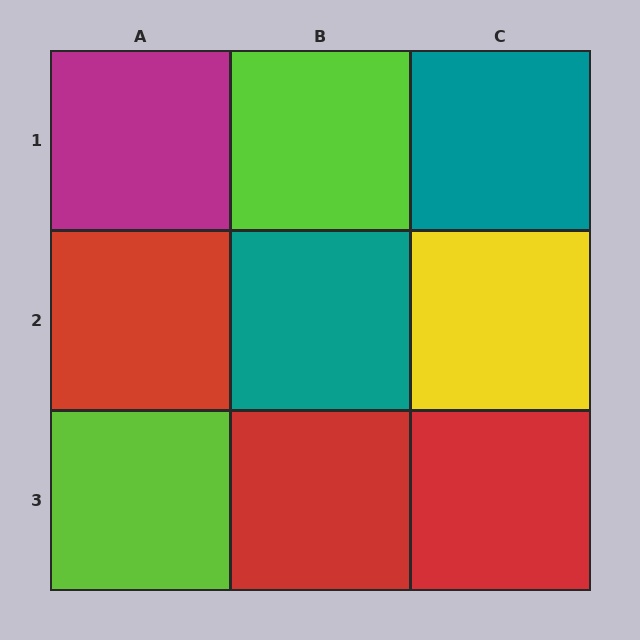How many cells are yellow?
1 cell is yellow.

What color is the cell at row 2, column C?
Yellow.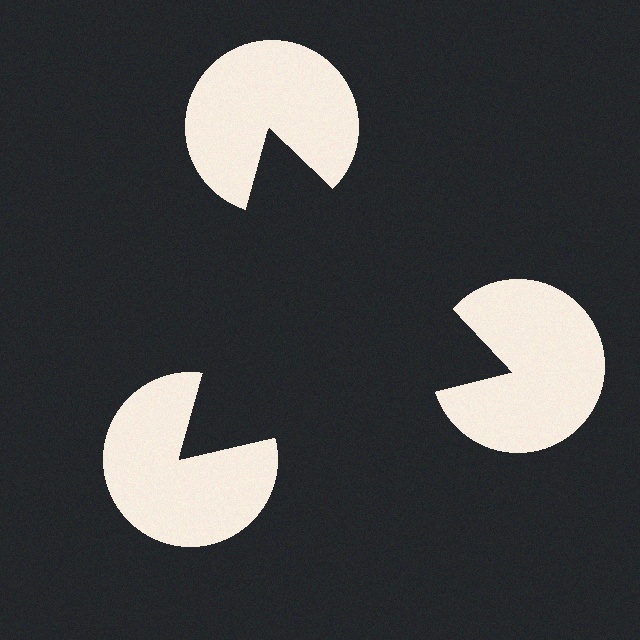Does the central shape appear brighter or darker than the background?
It typically appears slightly darker than the background, even though no actual brightness change is drawn.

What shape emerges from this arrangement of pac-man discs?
An illusory triangle — its edges are inferred from the aligned wedge cuts in the pac-man discs, not physically drawn.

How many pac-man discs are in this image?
There are 3 — one at each vertex of the illusory triangle.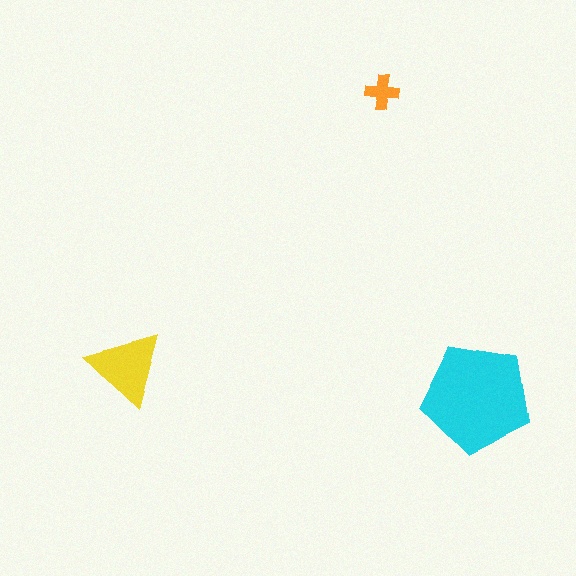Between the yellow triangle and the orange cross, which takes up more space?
The yellow triangle.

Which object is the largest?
The cyan pentagon.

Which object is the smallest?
The orange cross.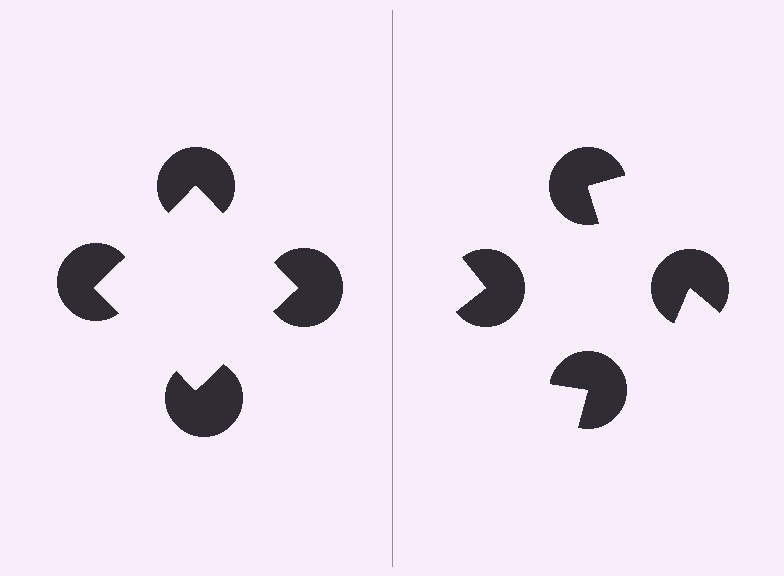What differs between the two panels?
The pac-man discs are positioned identically on both sides; only the wedge orientations differ. On the left they align to a square; on the right they are misaligned.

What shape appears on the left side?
An illusory square.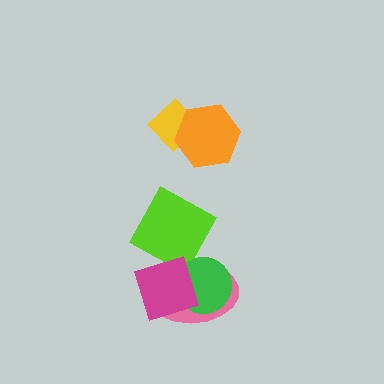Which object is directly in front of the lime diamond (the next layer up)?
The green circle is directly in front of the lime diamond.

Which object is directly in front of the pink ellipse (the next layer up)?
The lime diamond is directly in front of the pink ellipse.